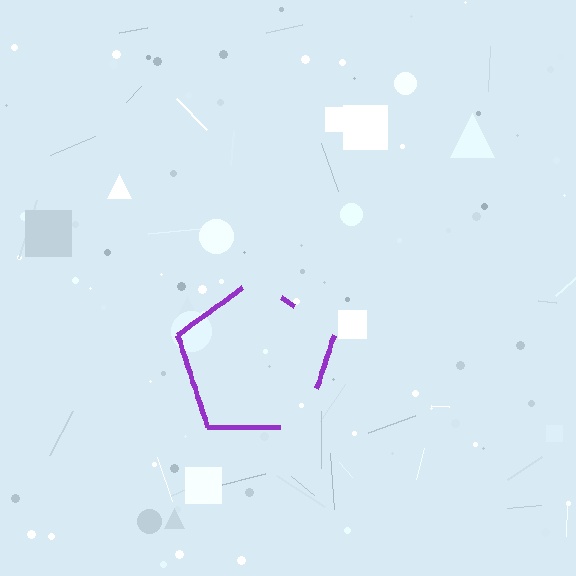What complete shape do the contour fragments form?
The contour fragments form a pentagon.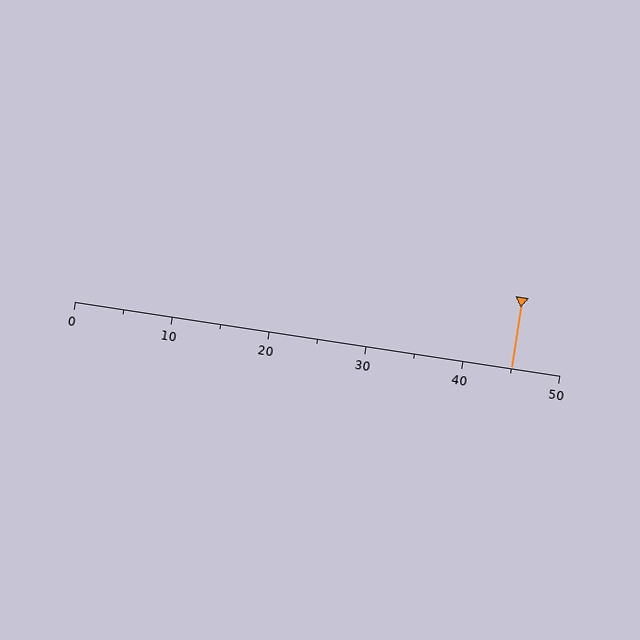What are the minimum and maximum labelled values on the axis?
The axis runs from 0 to 50.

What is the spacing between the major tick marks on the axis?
The major ticks are spaced 10 apart.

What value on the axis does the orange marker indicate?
The marker indicates approximately 45.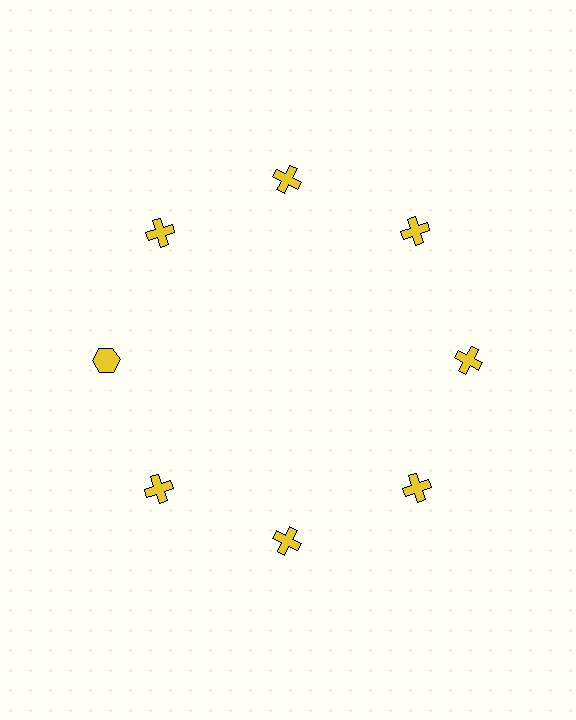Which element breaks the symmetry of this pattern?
The yellow hexagon at roughly the 9 o'clock position breaks the symmetry. All other shapes are yellow crosses.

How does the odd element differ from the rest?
It has a different shape: hexagon instead of cross.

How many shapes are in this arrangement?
There are 8 shapes arranged in a ring pattern.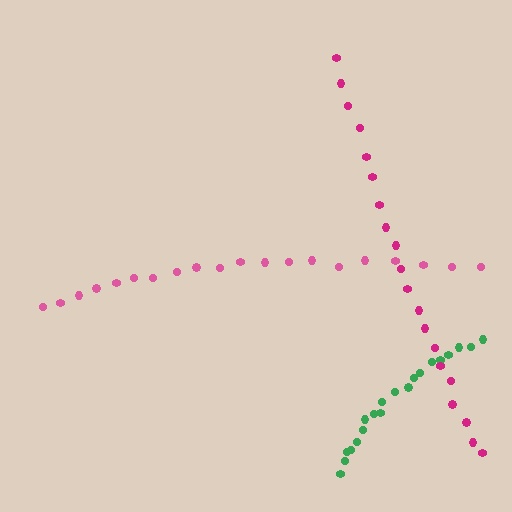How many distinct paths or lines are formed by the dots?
There are 3 distinct paths.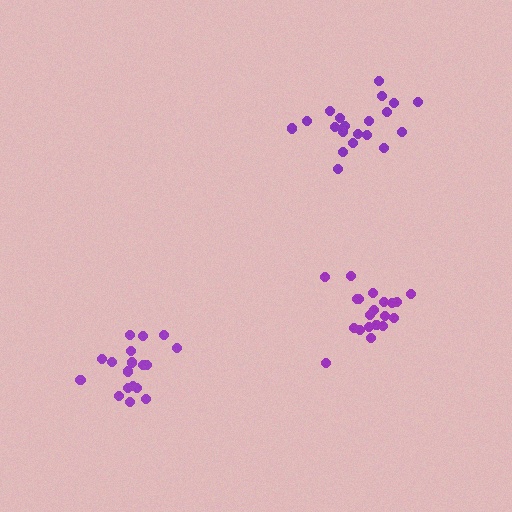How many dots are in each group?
Group 1: 20 dots, Group 2: 18 dots, Group 3: 20 dots (58 total).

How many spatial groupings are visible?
There are 3 spatial groupings.